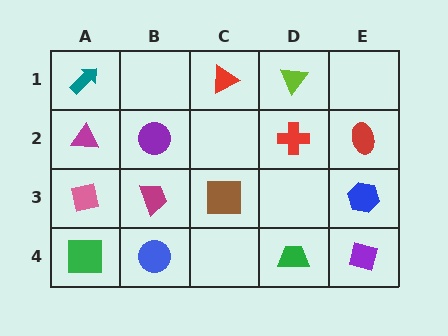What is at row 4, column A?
A green square.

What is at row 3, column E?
A blue hexagon.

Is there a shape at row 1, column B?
No, that cell is empty.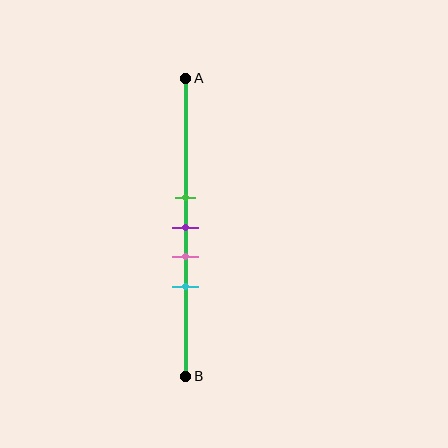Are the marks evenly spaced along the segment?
Yes, the marks are approximately evenly spaced.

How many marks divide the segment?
There are 4 marks dividing the segment.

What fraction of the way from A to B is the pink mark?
The pink mark is approximately 60% (0.6) of the way from A to B.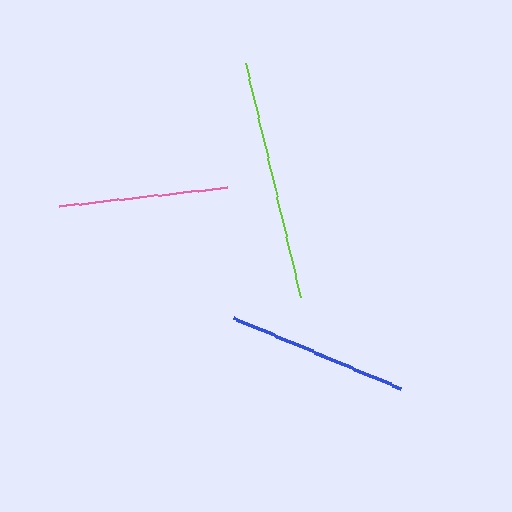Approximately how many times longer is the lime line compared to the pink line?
The lime line is approximately 1.4 times the length of the pink line.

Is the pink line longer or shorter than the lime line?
The lime line is longer than the pink line.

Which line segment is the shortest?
The pink line is the shortest at approximately 168 pixels.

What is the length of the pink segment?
The pink segment is approximately 168 pixels long.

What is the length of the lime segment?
The lime segment is approximately 241 pixels long.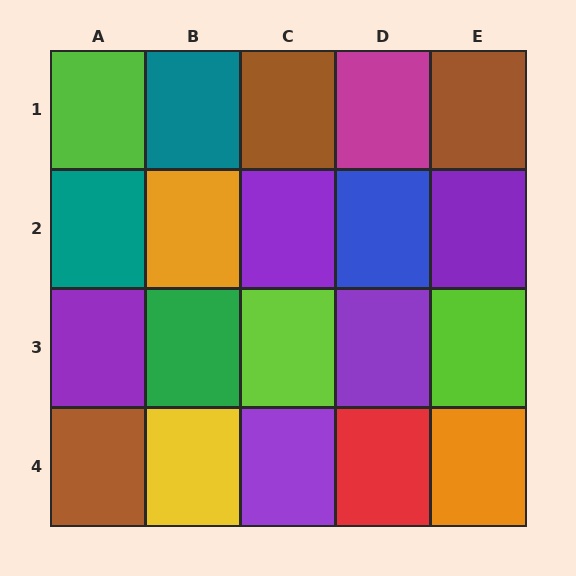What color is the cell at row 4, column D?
Red.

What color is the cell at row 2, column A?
Teal.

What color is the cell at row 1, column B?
Teal.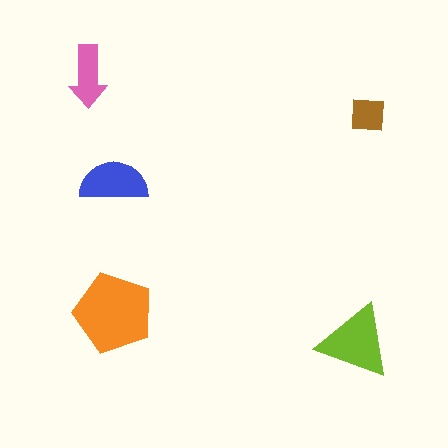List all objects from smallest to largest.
The brown square, the pink arrow, the blue semicircle, the lime triangle, the orange pentagon.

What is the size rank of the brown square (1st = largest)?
5th.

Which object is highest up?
The pink arrow is topmost.